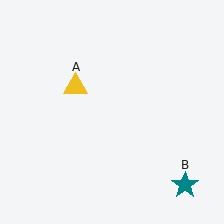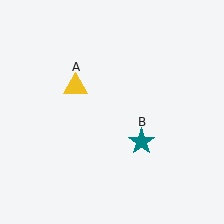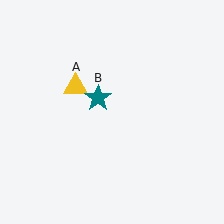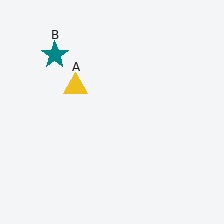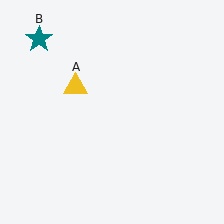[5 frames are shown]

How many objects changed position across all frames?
1 object changed position: teal star (object B).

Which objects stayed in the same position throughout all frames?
Yellow triangle (object A) remained stationary.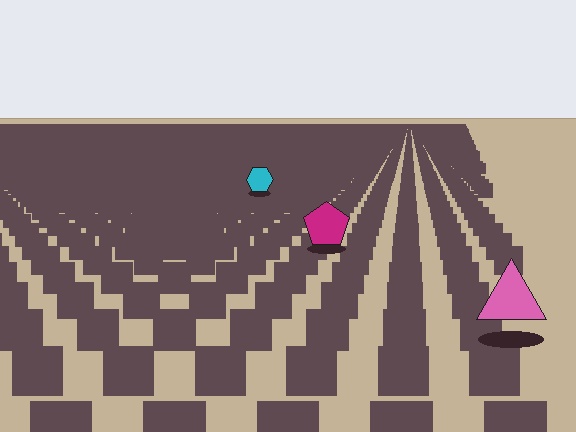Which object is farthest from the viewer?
The cyan hexagon is farthest from the viewer. It appears smaller and the ground texture around it is denser.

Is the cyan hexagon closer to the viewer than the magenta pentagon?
No. The magenta pentagon is closer — you can tell from the texture gradient: the ground texture is coarser near it.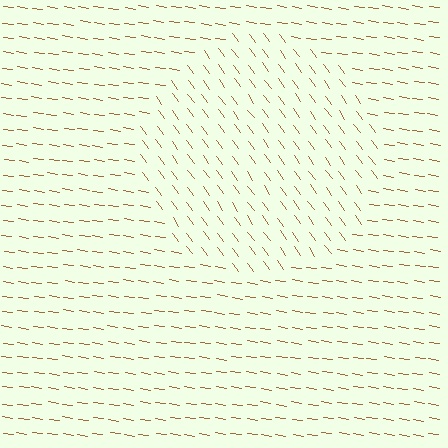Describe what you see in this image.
The image is filled with small brown line segments. A circle region in the image has lines oriented differently from the surrounding lines, creating a visible texture boundary.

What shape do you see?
I see a circle.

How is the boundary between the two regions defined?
The boundary is defined purely by a change in line orientation (approximately 45 degrees difference). All lines are the same color and thickness.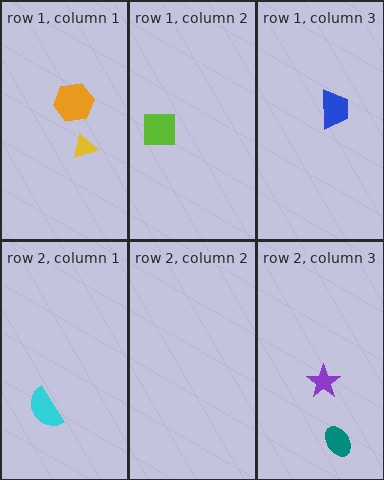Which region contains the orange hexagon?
The row 1, column 1 region.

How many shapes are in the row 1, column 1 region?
2.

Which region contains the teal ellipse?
The row 2, column 3 region.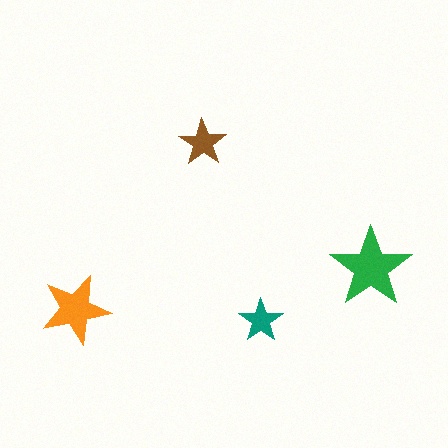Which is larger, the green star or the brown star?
The green one.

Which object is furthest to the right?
The green star is rightmost.